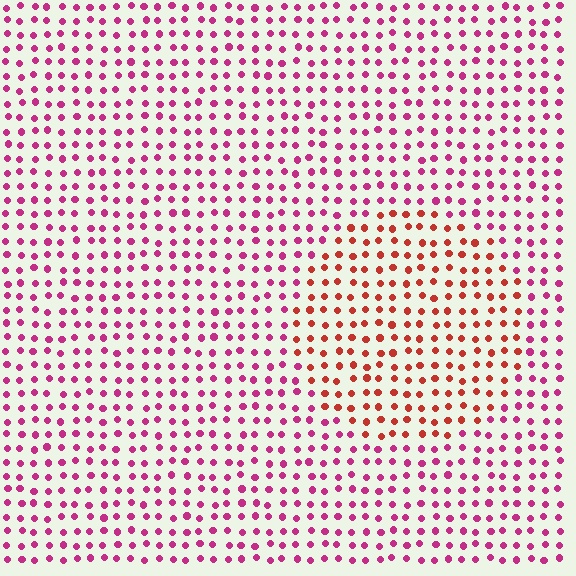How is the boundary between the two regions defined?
The boundary is defined purely by a slight shift in hue (about 39 degrees). Spacing, size, and orientation are identical on both sides.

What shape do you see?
I see a circle.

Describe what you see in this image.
The image is filled with small magenta elements in a uniform arrangement. A circle-shaped region is visible where the elements are tinted to a slightly different hue, forming a subtle color boundary.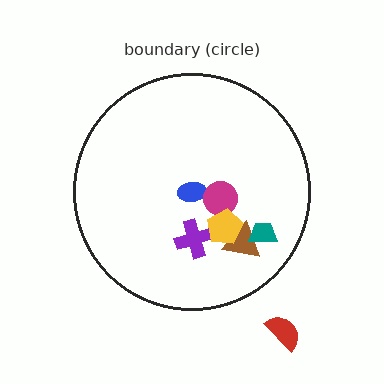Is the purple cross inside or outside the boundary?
Inside.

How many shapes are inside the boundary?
6 inside, 1 outside.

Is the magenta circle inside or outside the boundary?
Inside.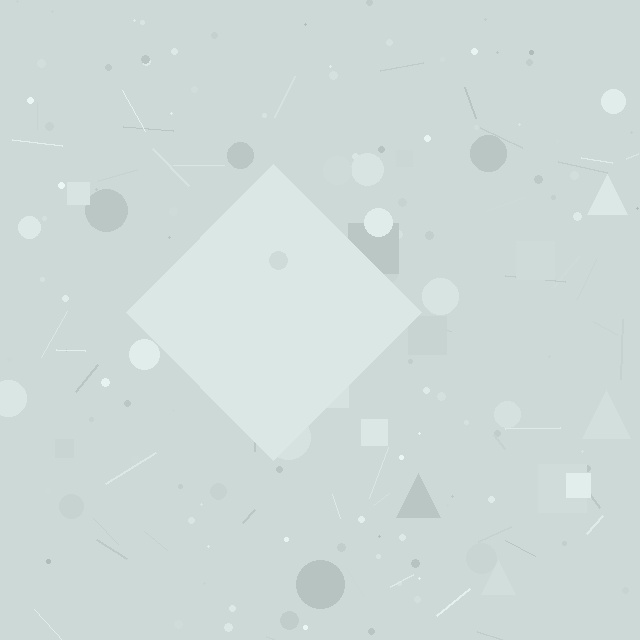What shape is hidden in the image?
A diamond is hidden in the image.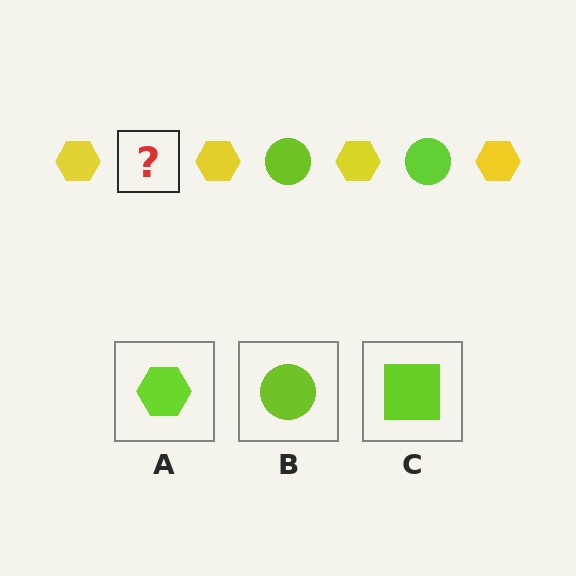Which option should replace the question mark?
Option B.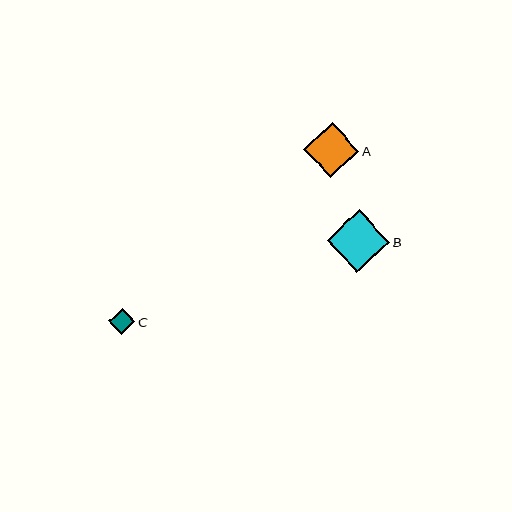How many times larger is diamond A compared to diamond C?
Diamond A is approximately 2.1 times the size of diamond C.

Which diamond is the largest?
Diamond B is the largest with a size of approximately 63 pixels.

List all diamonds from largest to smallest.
From largest to smallest: B, A, C.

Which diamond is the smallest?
Diamond C is the smallest with a size of approximately 26 pixels.